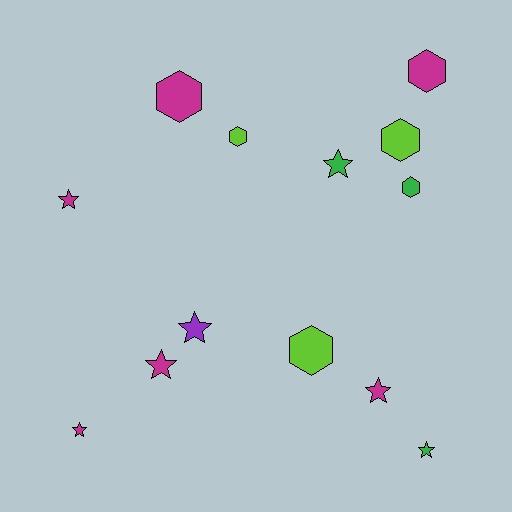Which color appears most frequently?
Magenta, with 6 objects.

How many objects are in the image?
There are 13 objects.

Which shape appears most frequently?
Star, with 7 objects.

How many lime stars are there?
There are no lime stars.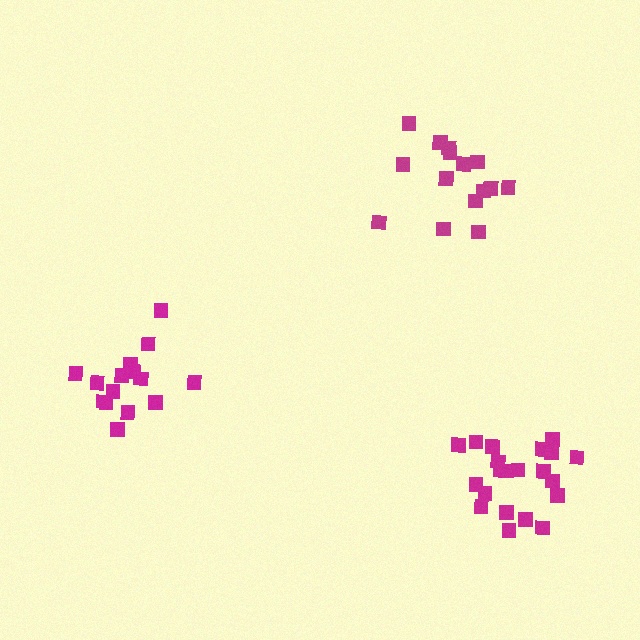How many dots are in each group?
Group 1: 15 dots, Group 2: 21 dots, Group 3: 15 dots (51 total).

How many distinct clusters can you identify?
There are 3 distinct clusters.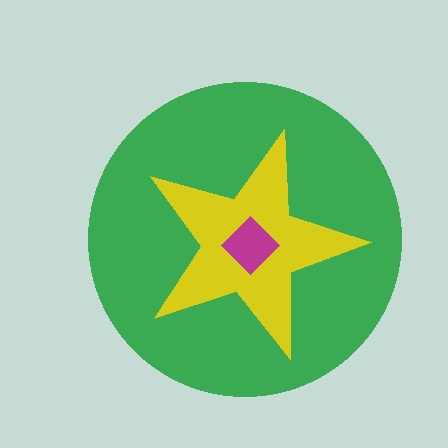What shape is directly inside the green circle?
The yellow star.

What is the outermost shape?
The green circle.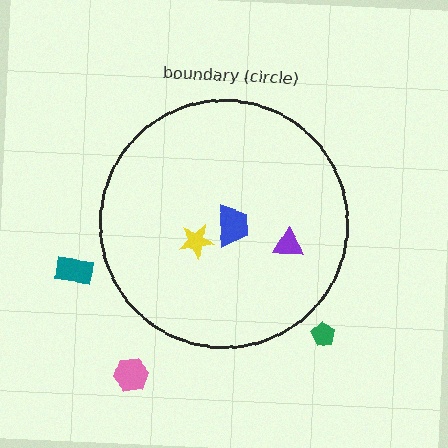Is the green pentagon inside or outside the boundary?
Outside.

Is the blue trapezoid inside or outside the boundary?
Inside.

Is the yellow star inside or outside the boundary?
Inside.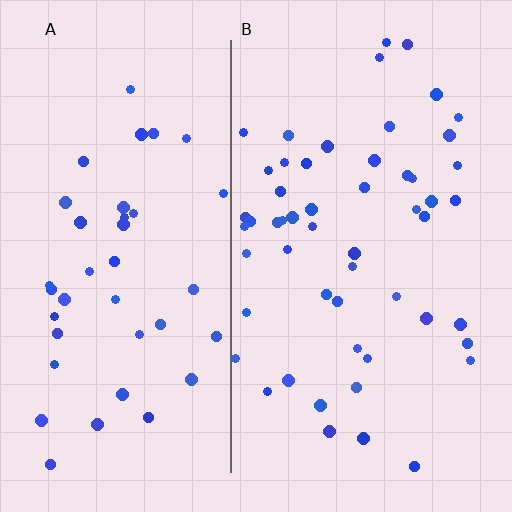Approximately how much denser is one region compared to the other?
Approximately 1.3× — region B over region A.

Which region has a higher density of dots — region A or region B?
B (the right).